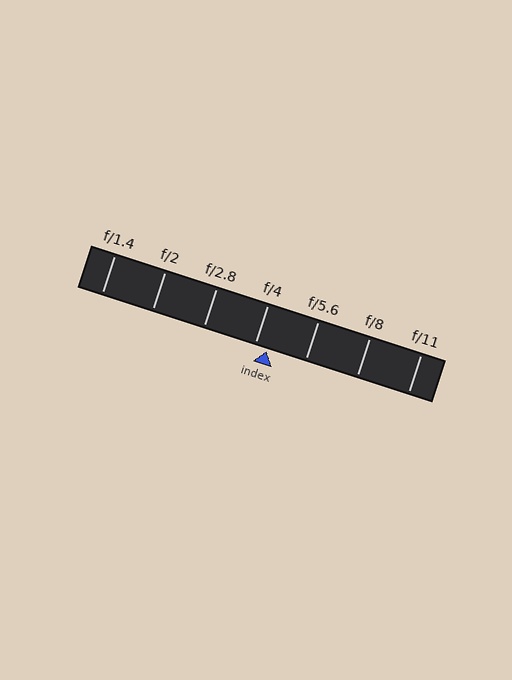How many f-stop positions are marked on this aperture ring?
There are 7 f-stop positions marked.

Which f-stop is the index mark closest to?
The index mark is closest to f/4.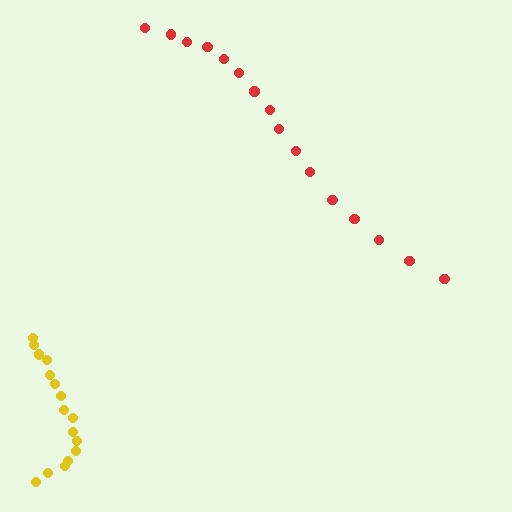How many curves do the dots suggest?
There are 2 distinct paths.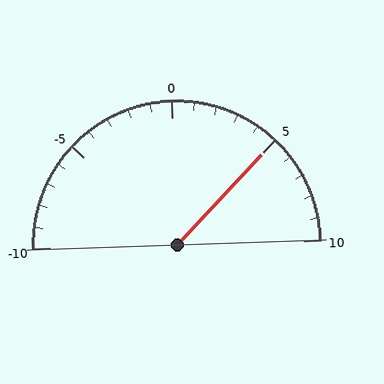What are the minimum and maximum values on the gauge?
The gauge ranges from -10 to 10.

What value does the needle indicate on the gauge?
The needle indicates approximately 5.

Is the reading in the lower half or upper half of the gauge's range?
The reading is in the upper half of the range (-10 to 10).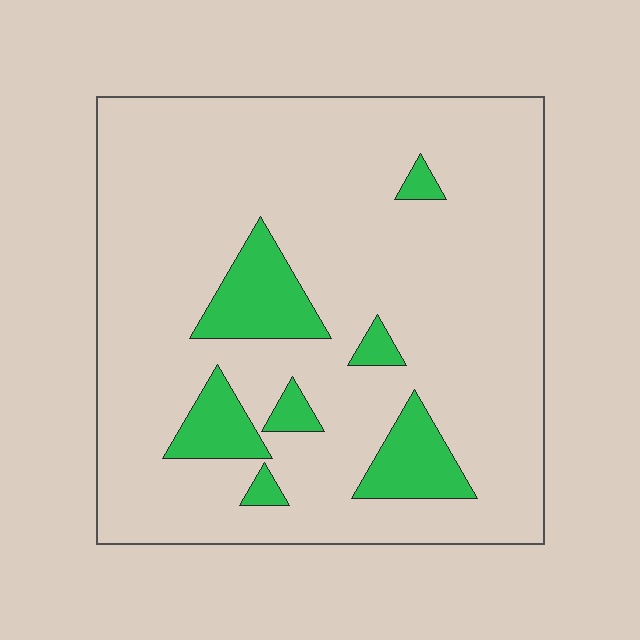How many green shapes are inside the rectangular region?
7.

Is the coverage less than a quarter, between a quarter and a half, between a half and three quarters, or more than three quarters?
Less than a quarter.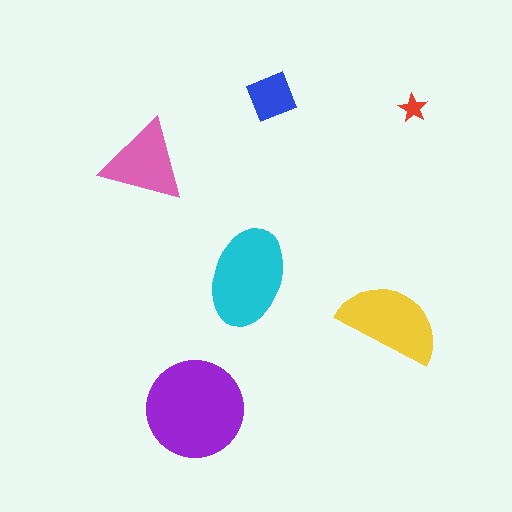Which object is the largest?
The purple circle.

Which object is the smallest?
The red star.